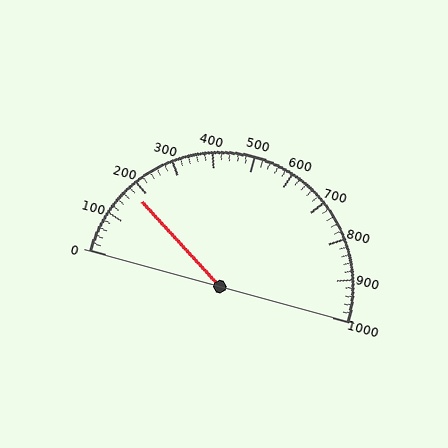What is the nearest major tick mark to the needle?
The nearest major tick mark is 200.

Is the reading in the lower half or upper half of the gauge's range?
The reading is in the lower half of the range (0 to 1000).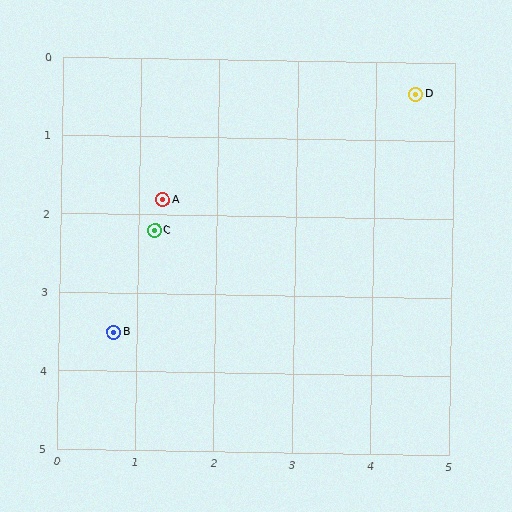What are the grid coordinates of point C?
Point C is at approximately (1.2, 2.2).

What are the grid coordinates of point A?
Point A is at approximately (1.3, 1.8).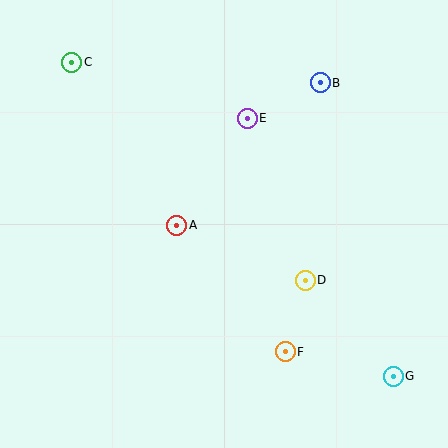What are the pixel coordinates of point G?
Point G is at (393, 376).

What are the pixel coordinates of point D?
Point D is at (305, 280).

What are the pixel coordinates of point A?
Point A is at (177, 225).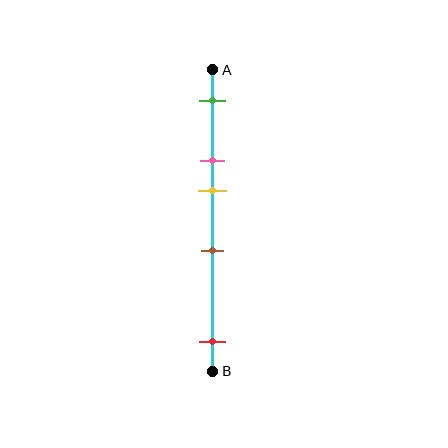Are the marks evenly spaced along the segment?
No, the marks are not evenly spaced.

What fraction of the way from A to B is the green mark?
The green mark is approximately 10% (0.1) of the way from A to B.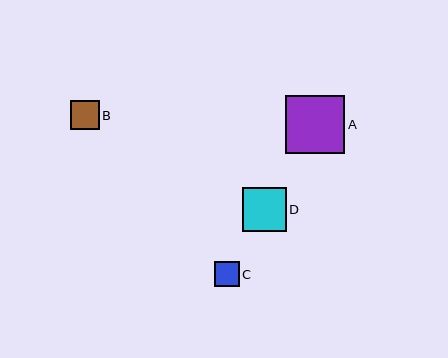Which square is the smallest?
Square C is the smallest with a size of approximately 25 pixels.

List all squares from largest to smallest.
From largest to smallest: A, D, B, C.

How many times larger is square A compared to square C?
Square A is approximately 2.4 times the size of square C.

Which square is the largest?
Square A is the largest with a size of approximately 59 pixels.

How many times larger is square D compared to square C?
Square D is approximately 1.8 times the size of square C.